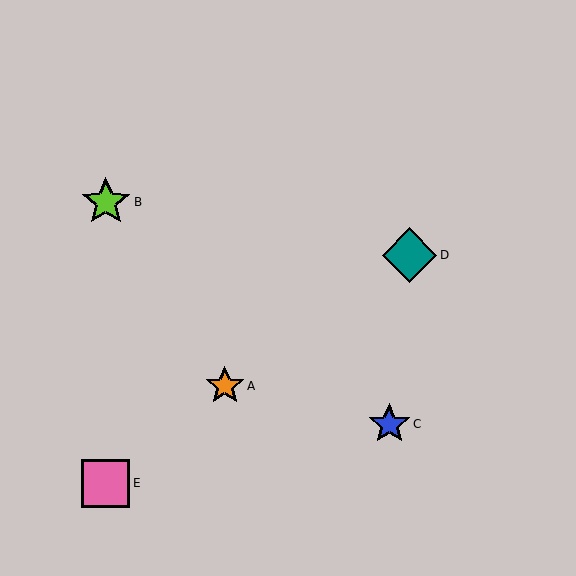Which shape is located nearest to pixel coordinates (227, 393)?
The orange star (labeled A) at (225, 386) is nearest to that location.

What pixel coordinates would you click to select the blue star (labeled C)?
Click at (389, 424) to select the blue star C.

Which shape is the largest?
The teal diamond (labeled D) is the largest.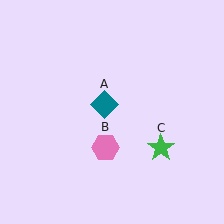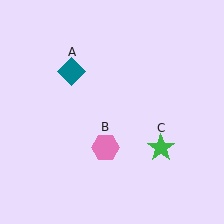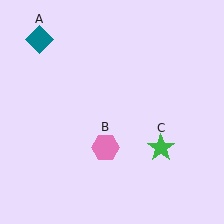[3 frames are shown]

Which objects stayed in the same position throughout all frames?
Pink hexagon (object B) and green star (object C) remained stationary.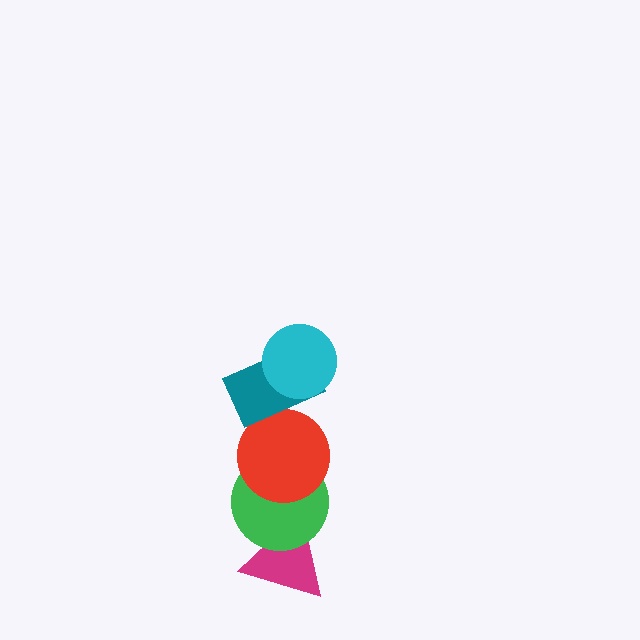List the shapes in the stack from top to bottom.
From top to bottom: the cyan circle, the teal rectangle, the red circle, the green circle, the magenta triangle.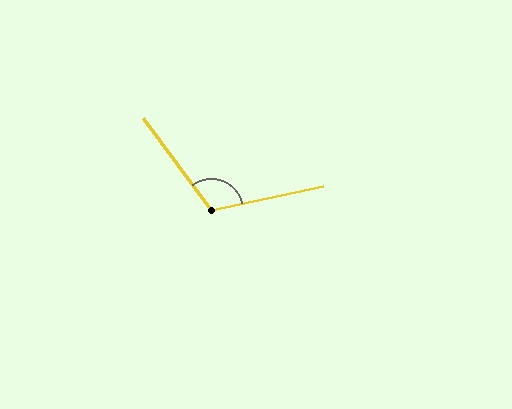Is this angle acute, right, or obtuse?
It is obtuse.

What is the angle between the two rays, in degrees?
Approximately 114 degrees.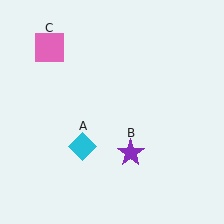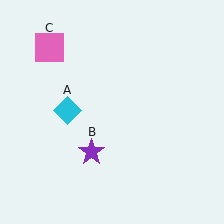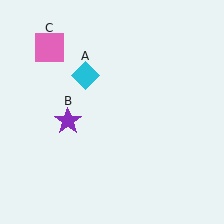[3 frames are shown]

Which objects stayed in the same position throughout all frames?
Pink square (object C) remained stationary.